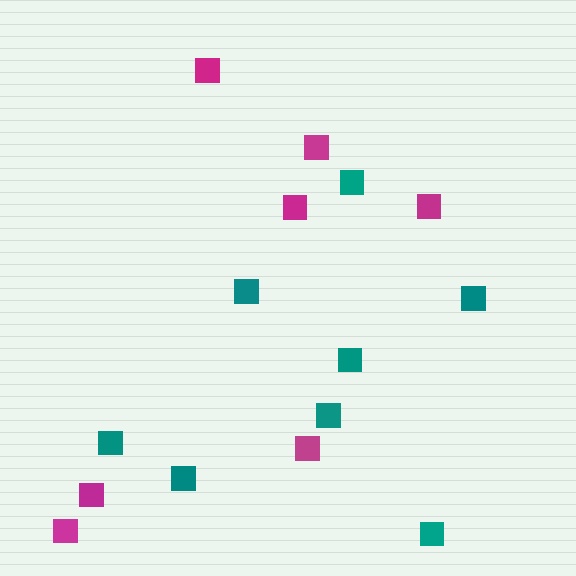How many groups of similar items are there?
There are 2 groups: one group of teal squares (8) and one group of magenta squares (7).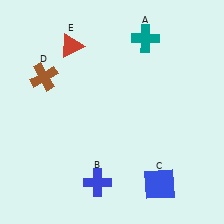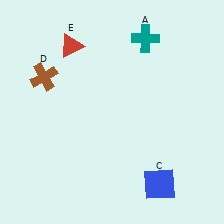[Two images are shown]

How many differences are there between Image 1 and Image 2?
There is 1 difference between the two images.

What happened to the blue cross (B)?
The blue cross (B) was removed in Image 2. It was in the bottom-left area of Image 1.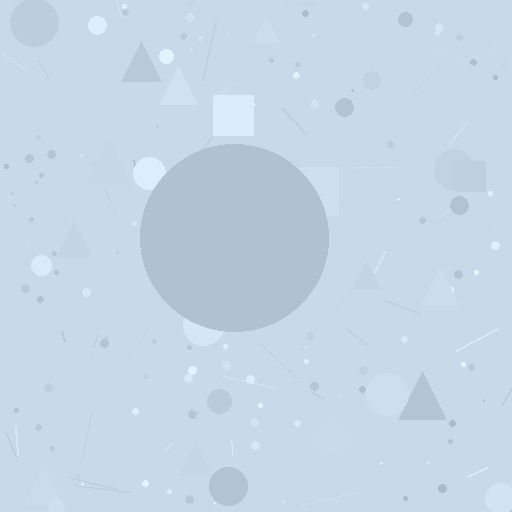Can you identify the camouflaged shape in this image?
The camouflaged shape is a circle.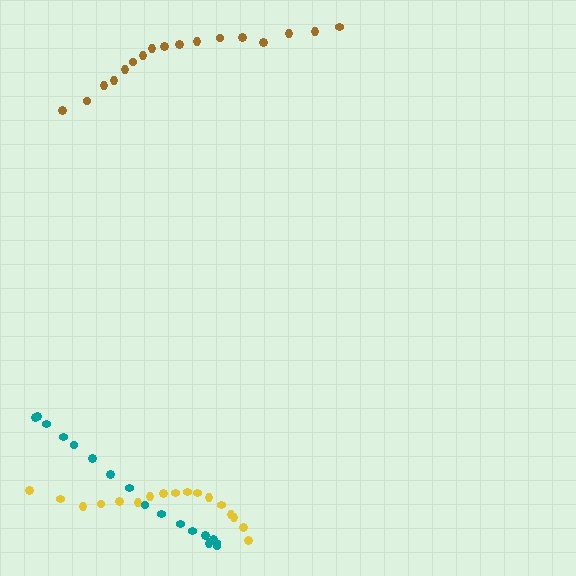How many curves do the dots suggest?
There are 3 distinct paths.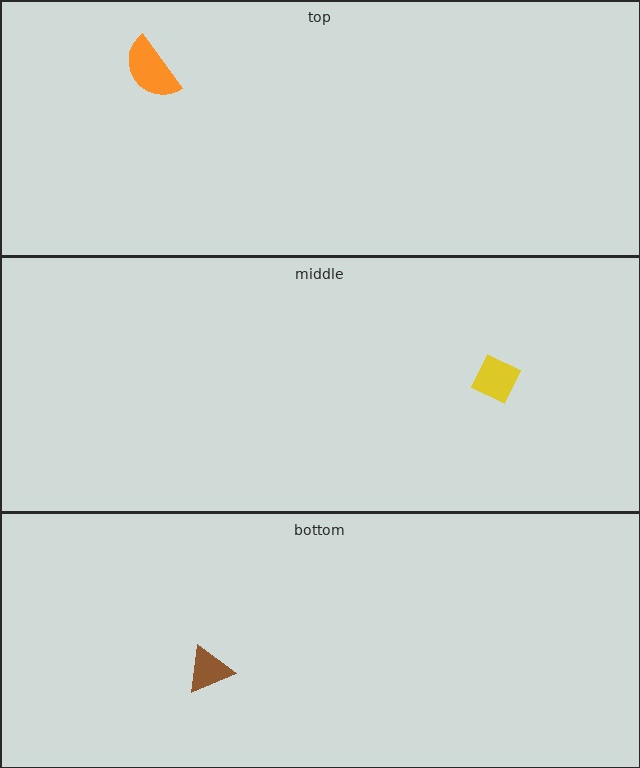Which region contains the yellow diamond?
The middle region.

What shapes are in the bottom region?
The brown triangle.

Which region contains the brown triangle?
The bottom region.